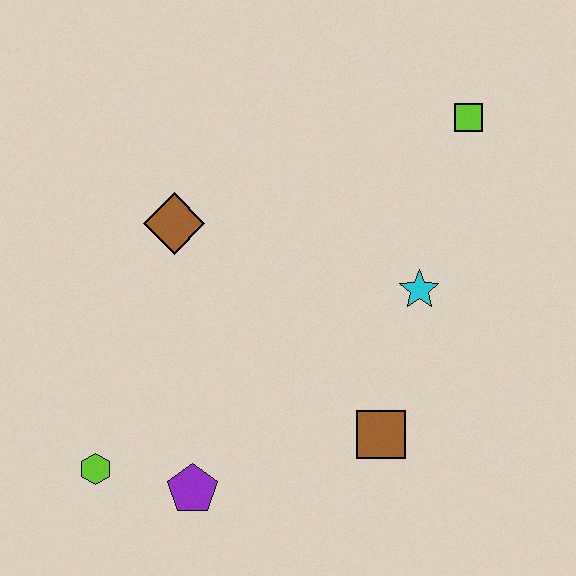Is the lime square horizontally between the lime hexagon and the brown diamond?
No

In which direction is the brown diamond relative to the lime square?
The brown diamond is to the left of the lime square.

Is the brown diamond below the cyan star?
No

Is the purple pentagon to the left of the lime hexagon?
No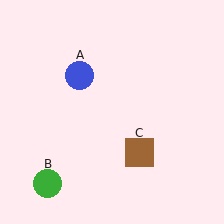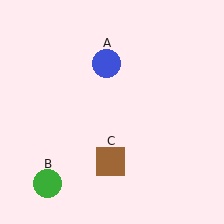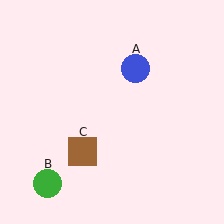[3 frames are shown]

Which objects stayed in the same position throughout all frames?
Green circle (object B) remained stationary.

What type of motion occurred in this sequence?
The blue circle (object A), brown square (object C) rotated clockwise around the center of the scene.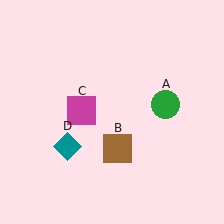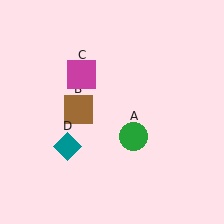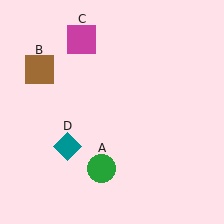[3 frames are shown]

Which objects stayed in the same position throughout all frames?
Teal diamond (object D) remained stationary.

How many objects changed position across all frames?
3 objects changed position: green circle (object A), brown square (object B), magenta square (object C).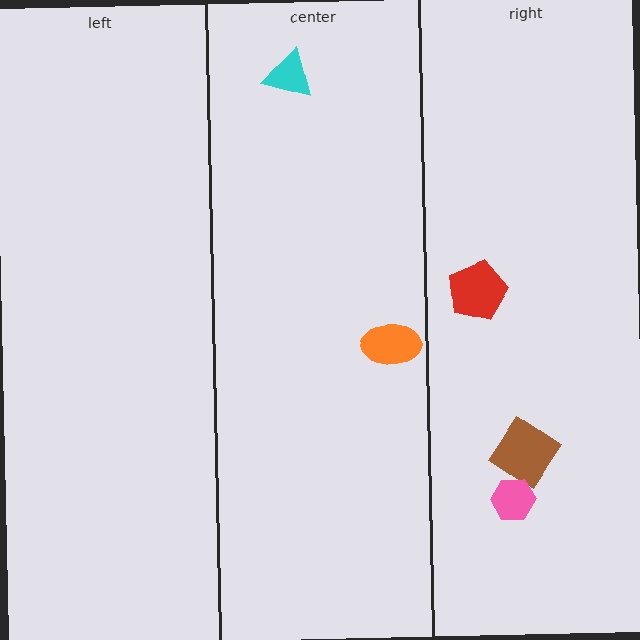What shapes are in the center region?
The cyan triangle, the orange ellipse.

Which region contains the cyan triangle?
The center region.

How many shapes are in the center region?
2.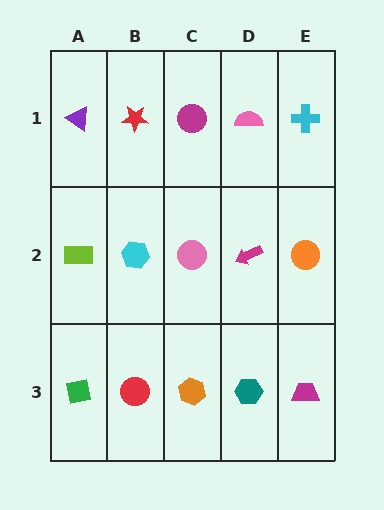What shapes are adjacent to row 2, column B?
A red star (row 1, column B), a red circle (row 3, column B), a lime rectangle (row 2, column A), a pink circle (row 2, column C).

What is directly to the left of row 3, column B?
A green square.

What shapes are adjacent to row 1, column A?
A lime rectangle (row 2, column A), a red star (row 1, column B).